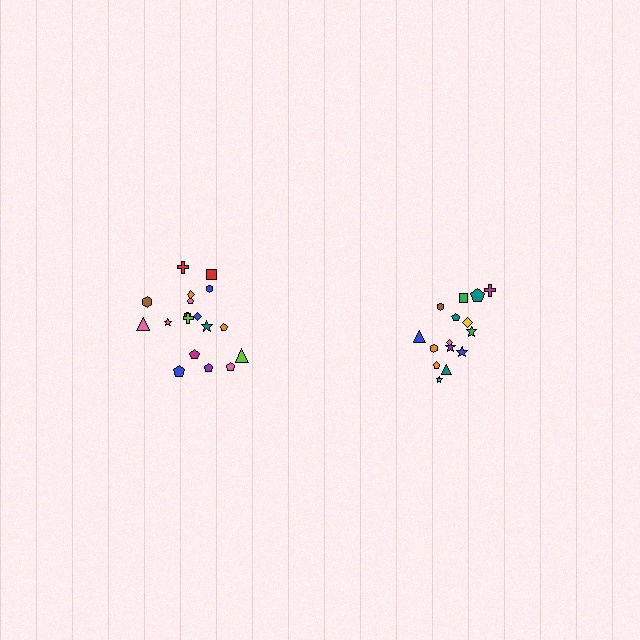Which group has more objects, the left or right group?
The left group.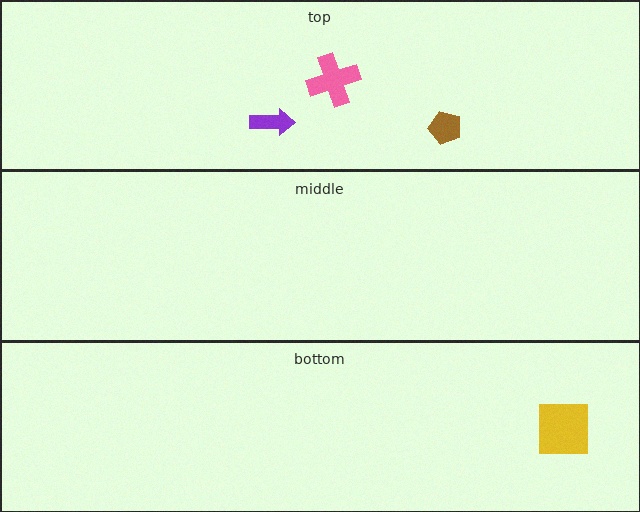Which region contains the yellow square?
The bottom region.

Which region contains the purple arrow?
The top region.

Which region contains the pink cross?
The top region.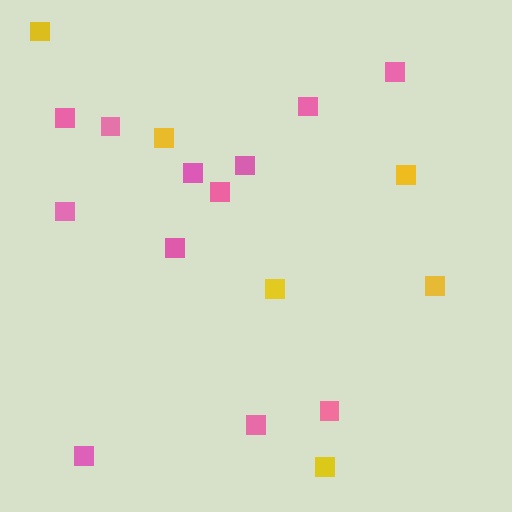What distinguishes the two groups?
There are 2 groups: one group of pink squares (12) and one group of yellow squares (6).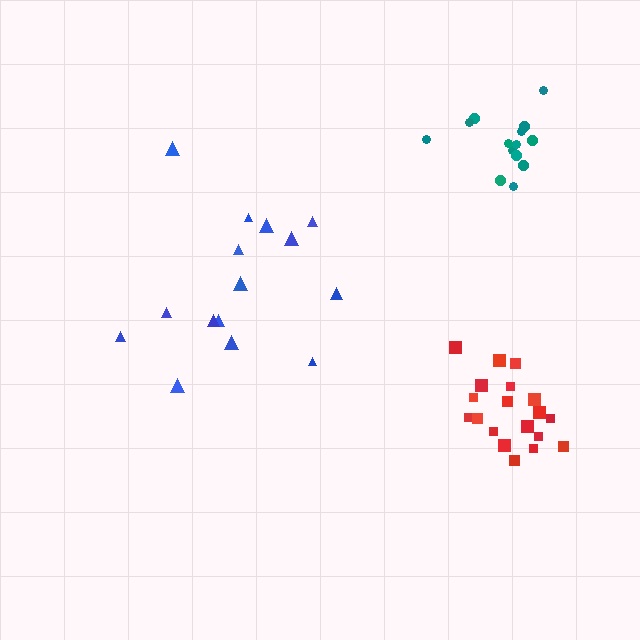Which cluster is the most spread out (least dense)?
Blue.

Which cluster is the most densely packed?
Red.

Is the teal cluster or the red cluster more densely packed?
Red.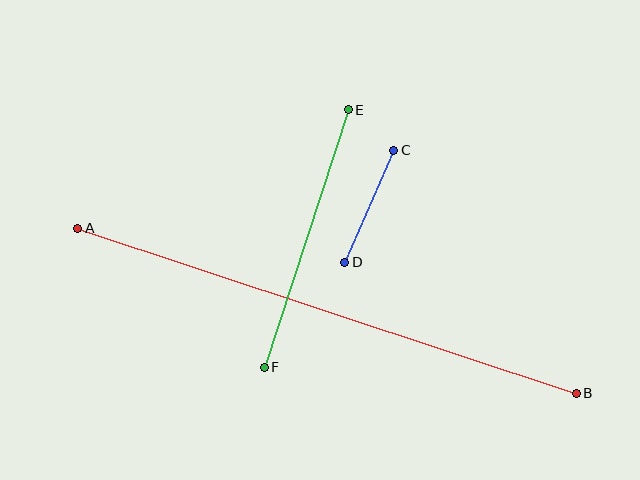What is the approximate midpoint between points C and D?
The midpoint is at approximately (369, 206) pixels.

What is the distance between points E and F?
The distance is approximately 270 pixels.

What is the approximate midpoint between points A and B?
The midpoint is at approximately (327, 311) pixels.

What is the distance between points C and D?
The distance is approximately 122 pixels.